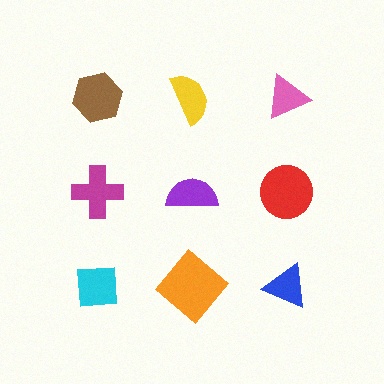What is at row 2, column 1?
A magenta cross.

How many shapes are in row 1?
3 shapes.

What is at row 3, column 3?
A blue triangle.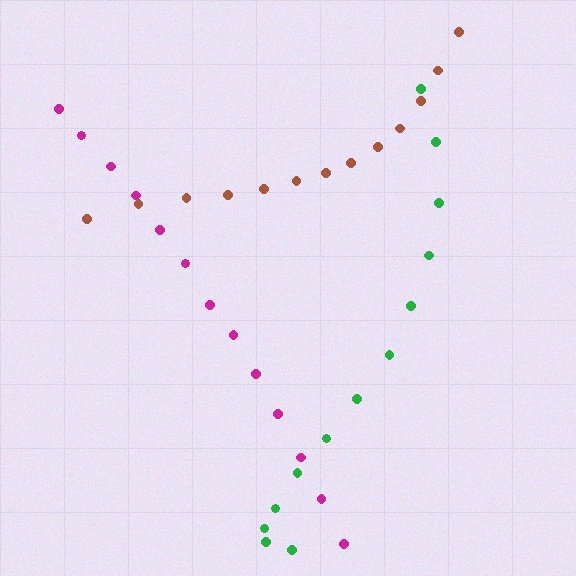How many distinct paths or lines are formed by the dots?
There are 3 distinct paths.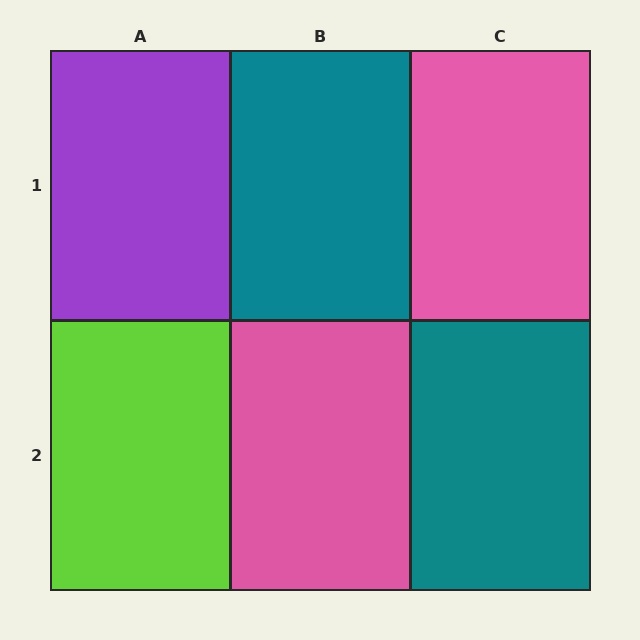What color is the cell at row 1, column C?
Pink.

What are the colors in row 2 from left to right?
Lime, pink, teal.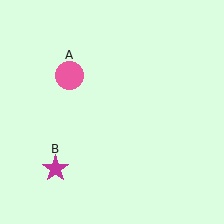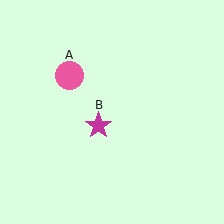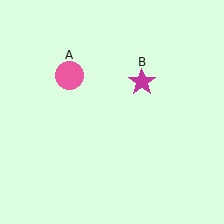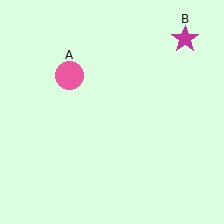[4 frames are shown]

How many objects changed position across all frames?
1 object changed position: magenta star (object B).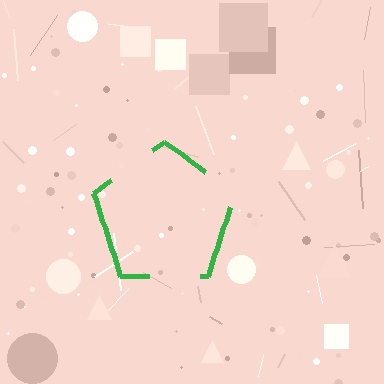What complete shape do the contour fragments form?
The contour fragments form a pentagon.